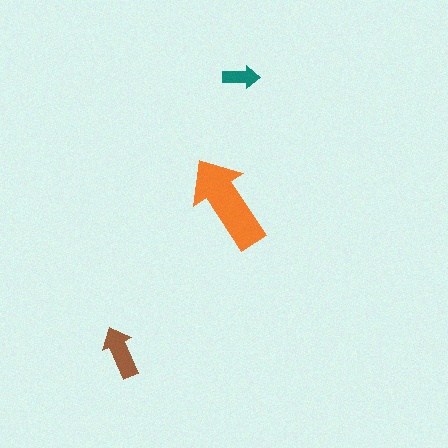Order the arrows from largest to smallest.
the orange one, the brown one, the teal one.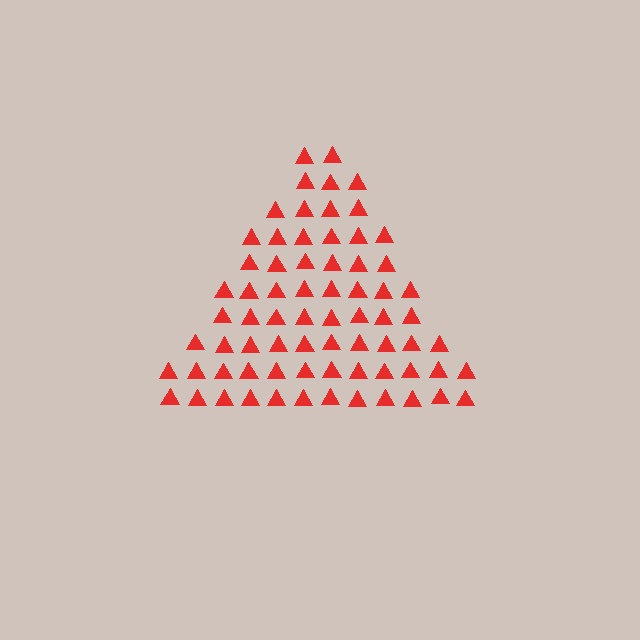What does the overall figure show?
The overall figure shows a triangle.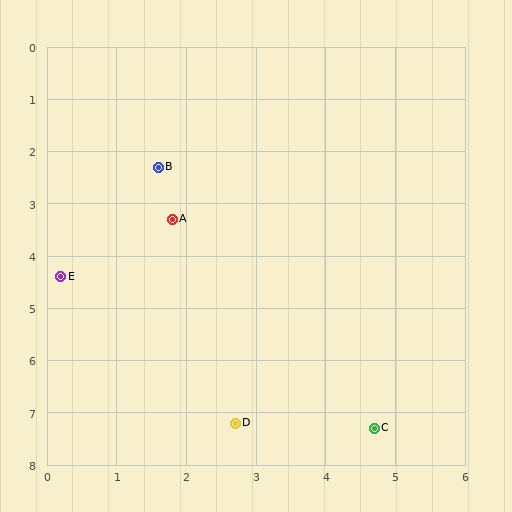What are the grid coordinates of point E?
Point E is at approximately (0.2, 4.4).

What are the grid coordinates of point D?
Point D is at approximately (2.7, 7.2).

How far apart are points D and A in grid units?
Points D and A are about 4.0 grid units apart.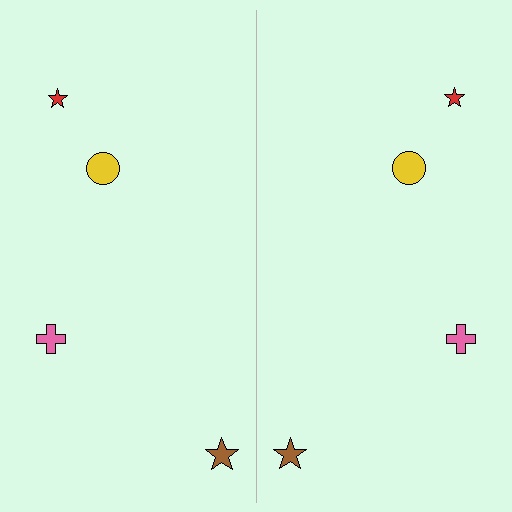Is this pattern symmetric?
Yes, this pattern has bilateral (reflection) symmetry.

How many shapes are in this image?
There are 8 shapes in this image.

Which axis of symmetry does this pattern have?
The pattern has a vertical axis of symmetry running through the center of the image.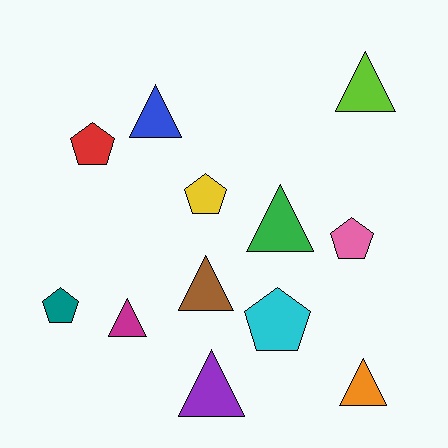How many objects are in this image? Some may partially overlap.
There are 12 objects.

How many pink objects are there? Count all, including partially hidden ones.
There is 1 pink object.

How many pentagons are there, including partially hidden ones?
There are 5 pentagons.